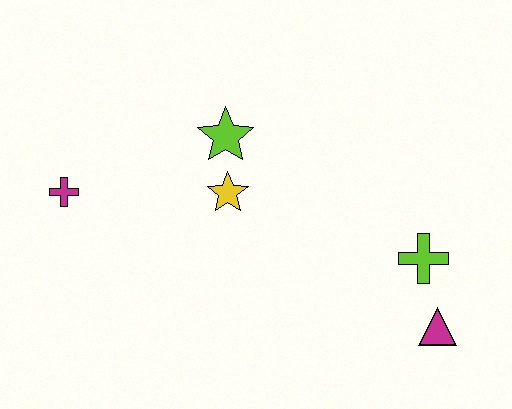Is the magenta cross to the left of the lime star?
Yes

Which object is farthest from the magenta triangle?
The magenta cross is farthest from the magenta triangle.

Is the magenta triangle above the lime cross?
No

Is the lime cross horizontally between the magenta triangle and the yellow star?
Yes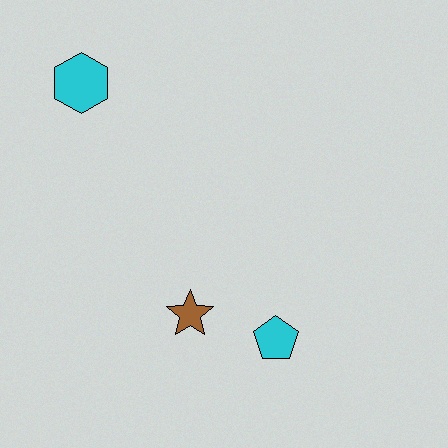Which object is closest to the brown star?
The cyan pentagon is closest to the brown star.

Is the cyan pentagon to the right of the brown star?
Yes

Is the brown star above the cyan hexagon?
No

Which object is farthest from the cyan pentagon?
The cyan hexagon is farthest from the cyan pentagon.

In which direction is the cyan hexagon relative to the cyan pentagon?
The cyan hexagon is above the cyan pentagon.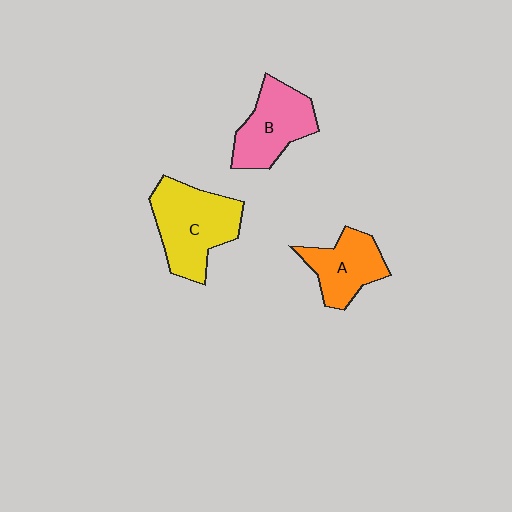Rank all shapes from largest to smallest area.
From largest to smallest: C (yellow), B (pink), A (orange).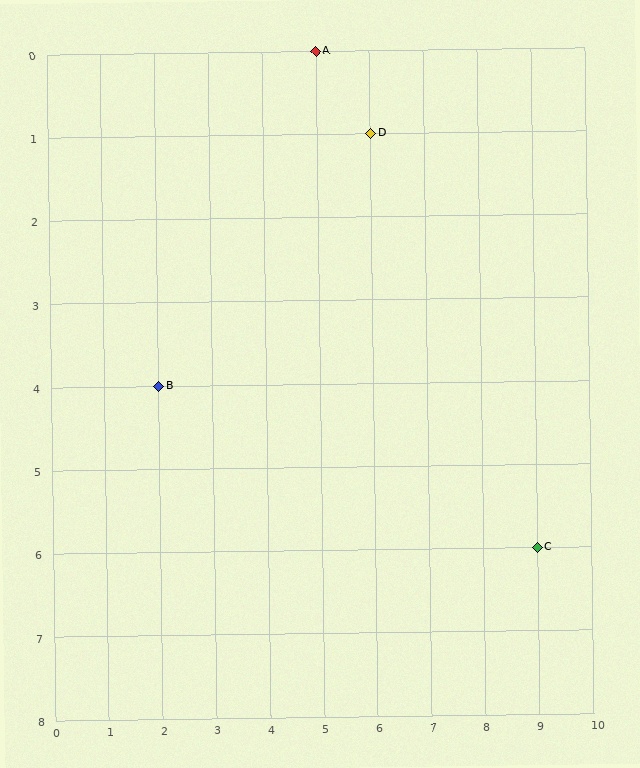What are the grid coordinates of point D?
Point D is at grid coordinates (6, 1).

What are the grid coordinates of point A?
Point A is at grid coordinates (5, 0).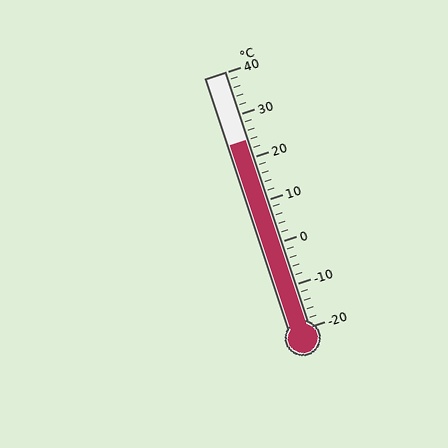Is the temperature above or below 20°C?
The temperature is above 20°C.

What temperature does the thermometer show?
The thermometer shows approximately 24°C.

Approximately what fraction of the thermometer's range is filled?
The thermometer is filled to approximately 75% of its range.